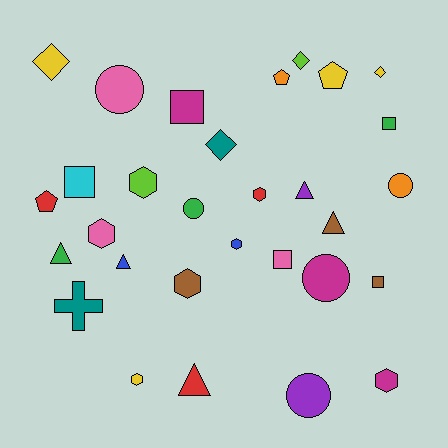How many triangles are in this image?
There are 5 triangles.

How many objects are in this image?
There are 30 objects.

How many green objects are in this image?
There are 3 green objects.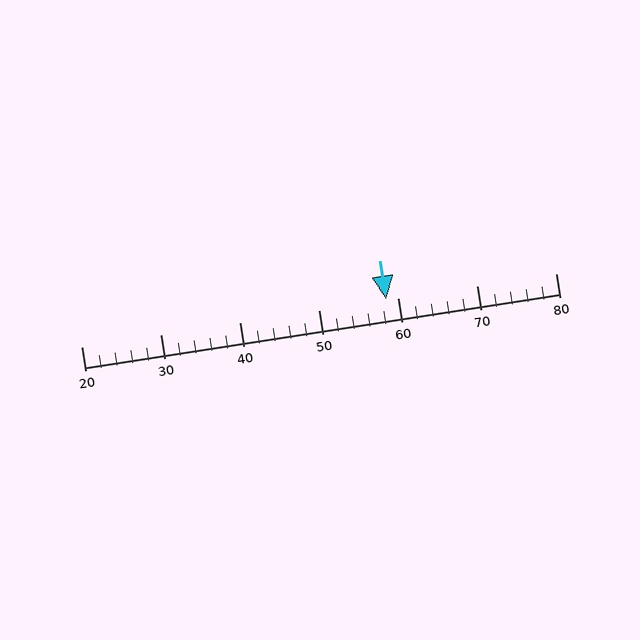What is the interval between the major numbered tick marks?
The major tick marks are spaced 10 units apart.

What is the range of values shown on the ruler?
The ruler shows values from 20 to 80.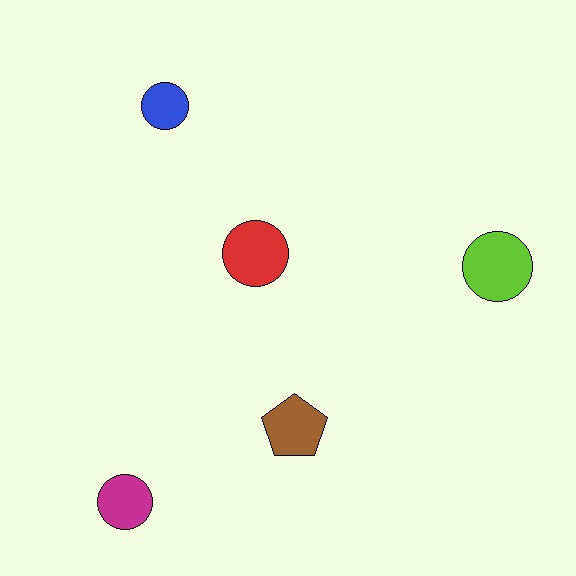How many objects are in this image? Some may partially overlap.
There are 5 objects.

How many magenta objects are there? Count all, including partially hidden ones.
There is 1 magenta object.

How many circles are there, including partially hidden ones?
There are 4 circles.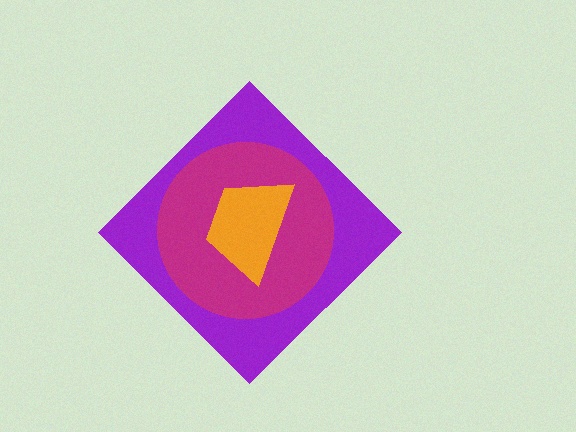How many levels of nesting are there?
3.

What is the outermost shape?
The purple diamond.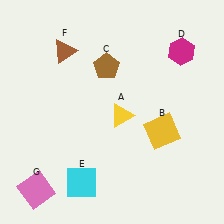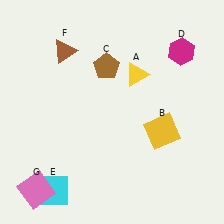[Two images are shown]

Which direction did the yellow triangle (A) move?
The yellow triangle (A) moved up.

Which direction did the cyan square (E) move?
The cyan square (E) moved left.